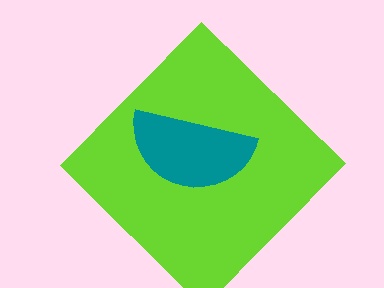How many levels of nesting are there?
2.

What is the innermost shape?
The teal semicircle.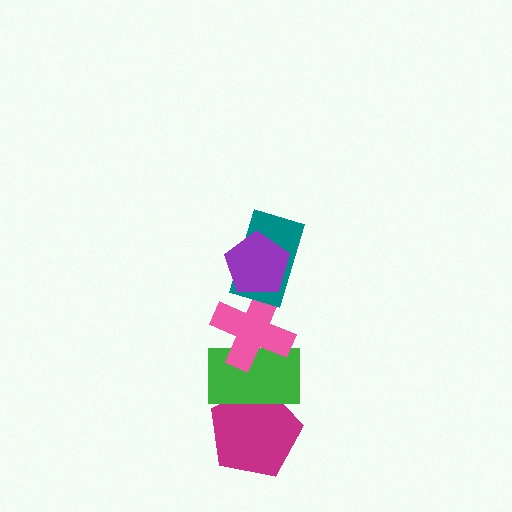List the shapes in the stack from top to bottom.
From top to bottom: the purple pentagon, the teal rectangle, the pink cross, the green rectangle, the magenta pentagon.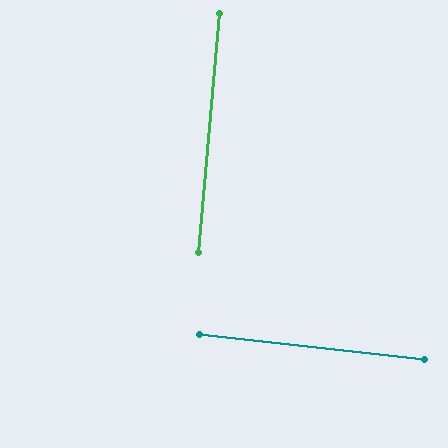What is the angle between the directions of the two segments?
Approximately 89 degrees.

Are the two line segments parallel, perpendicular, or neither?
Perpendicular — they meet at approximately 89°.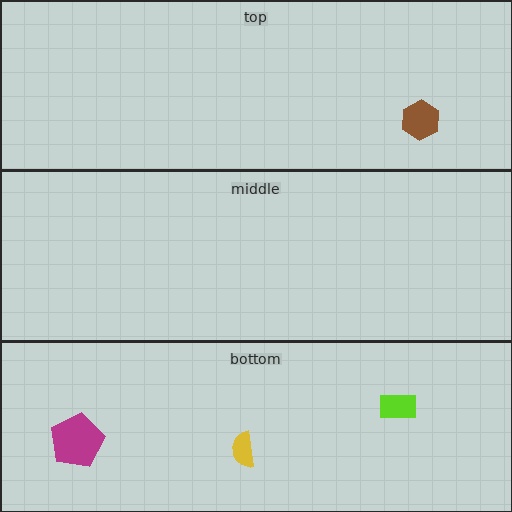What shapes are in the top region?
The brown hexagon.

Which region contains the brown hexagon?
The top region.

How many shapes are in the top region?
1.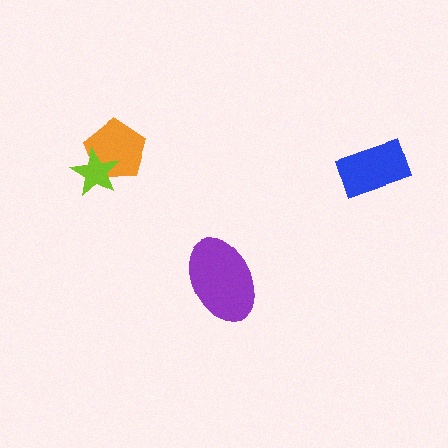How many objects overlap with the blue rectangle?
0 objects overlap with the blue rectangle.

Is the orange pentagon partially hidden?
Yes, it is partially covered by another shape.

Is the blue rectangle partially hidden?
No, no other shape covers it.